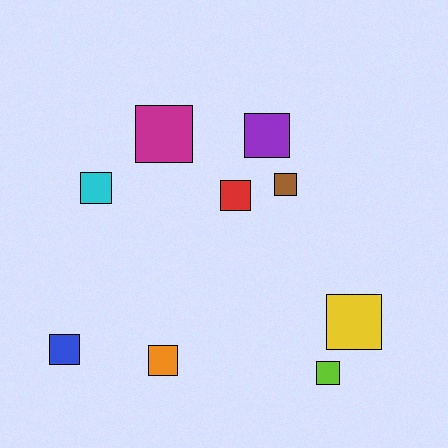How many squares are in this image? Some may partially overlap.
There are 9 squares.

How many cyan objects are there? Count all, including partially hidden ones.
There is 1 cyan object.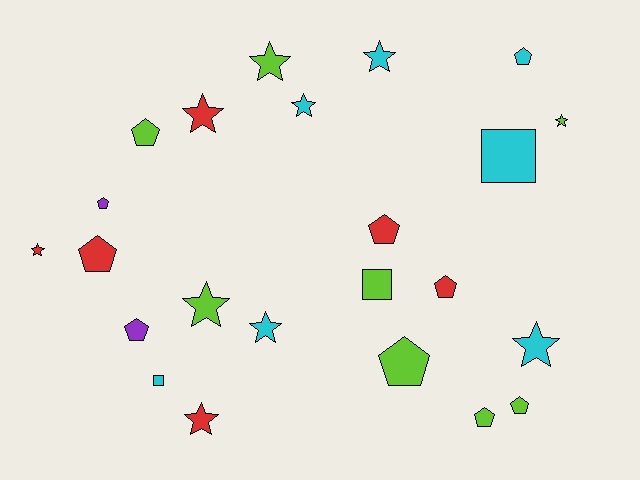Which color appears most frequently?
Lime, with 8 objects.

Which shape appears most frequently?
Star, with 10 objects.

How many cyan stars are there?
There are 4 cyan stars.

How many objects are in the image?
There are 23 objects.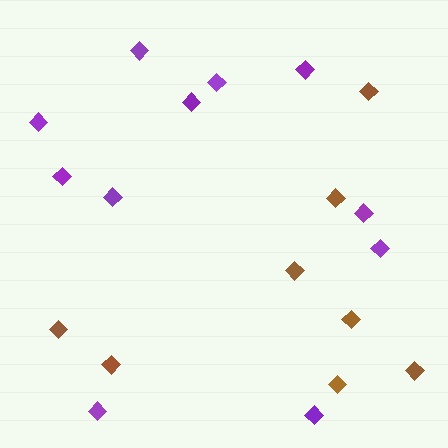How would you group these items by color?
There are 2 groups: one group of purple diamonds (11) and one group of brown diamonds (8).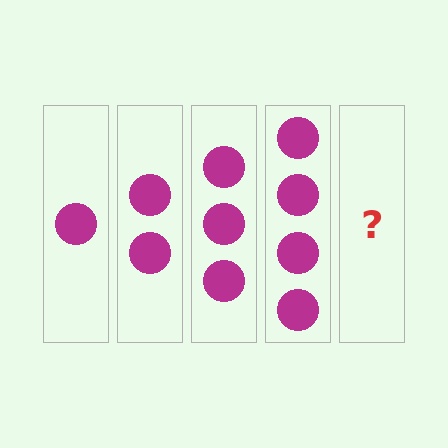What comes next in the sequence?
The next element should be 5 circles.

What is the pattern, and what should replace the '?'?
The pattern is that each step adds one more circle. The '?' should be 5 circles.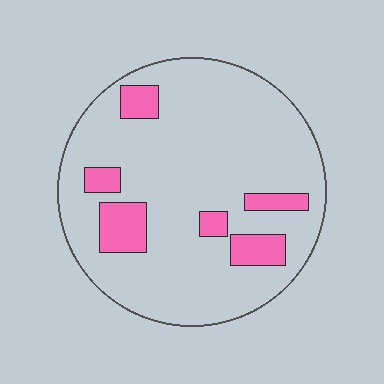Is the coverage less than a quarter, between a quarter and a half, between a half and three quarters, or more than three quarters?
Less than a quarter.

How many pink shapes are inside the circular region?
6.